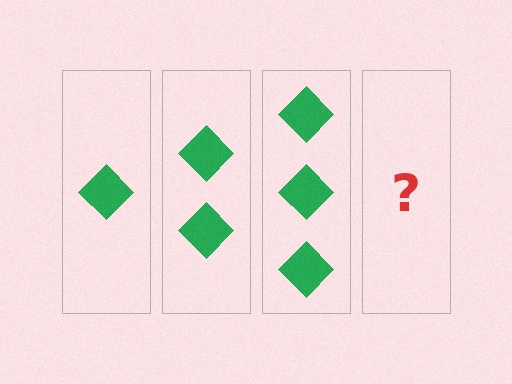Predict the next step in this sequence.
The next step is 4 diamonds.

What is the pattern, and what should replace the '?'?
The pattern is that each step adds one more diamond. The '?' should be 4 diamonds.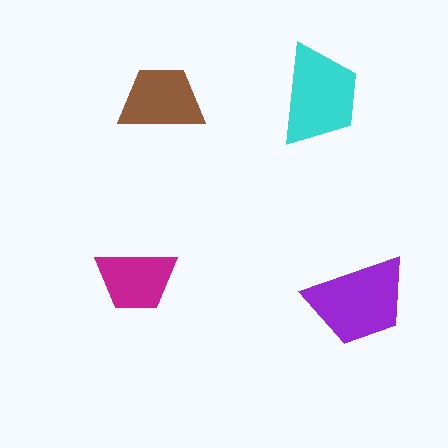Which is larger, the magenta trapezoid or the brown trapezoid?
The brown one.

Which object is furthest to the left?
The magenta trapezoid is leftmost.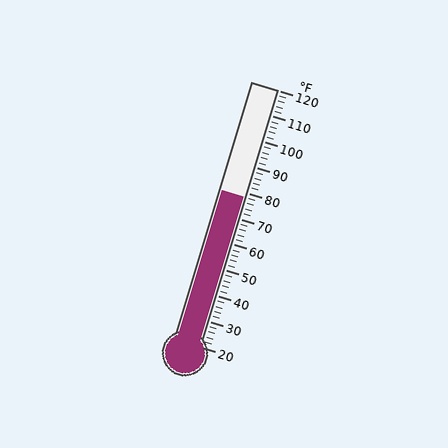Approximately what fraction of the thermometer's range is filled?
The thermometer is filled to approximately 60% of its range.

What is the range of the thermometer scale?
The thermometer scale ranges from 20°F to 120°F.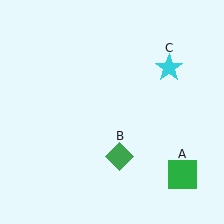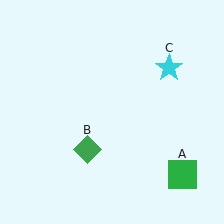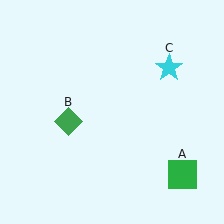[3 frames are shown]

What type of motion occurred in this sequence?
The green diamond (object B) rotated clockwise around the center of the scene.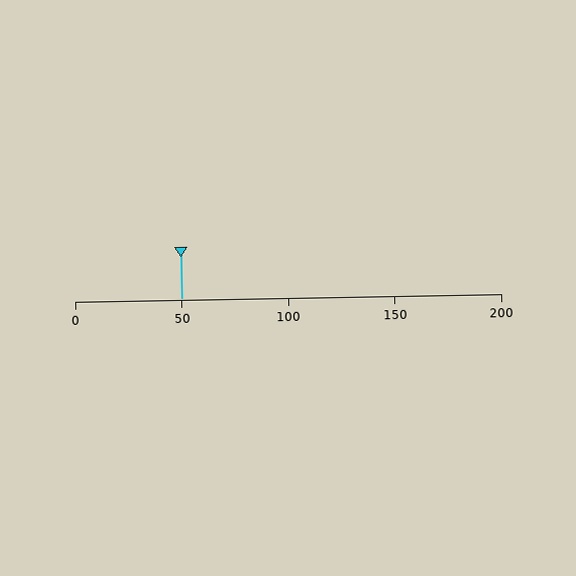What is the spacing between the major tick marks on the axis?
The major ticks are spaced 50 apart.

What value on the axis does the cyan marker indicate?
The marker indicates approximately 50.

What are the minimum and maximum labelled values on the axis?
The axis runs from 0 to 200.